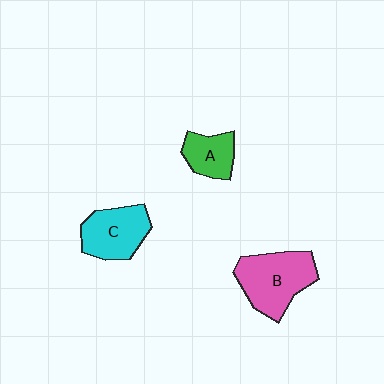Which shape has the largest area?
Shape B (pink).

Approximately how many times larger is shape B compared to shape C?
Approximately 1.3 times.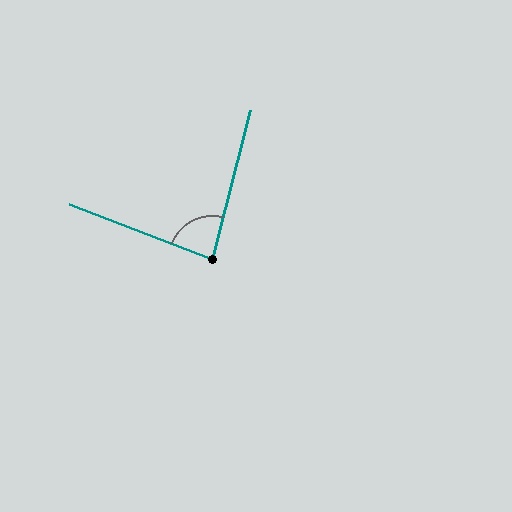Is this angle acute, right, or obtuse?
It is acute.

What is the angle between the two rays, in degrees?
Approximately 83 degrees.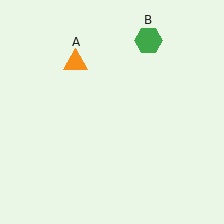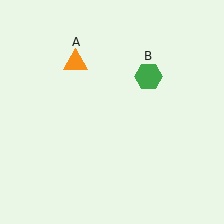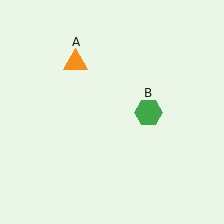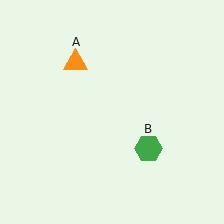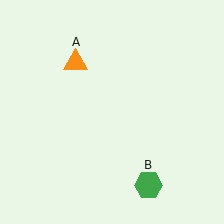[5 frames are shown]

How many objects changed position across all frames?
1 object changed position: green hexagon (object B).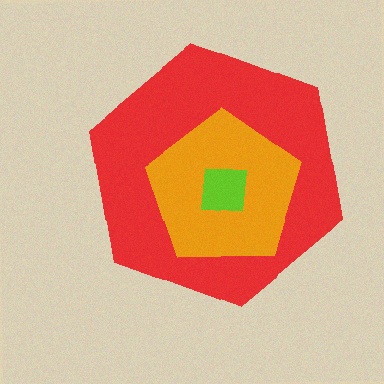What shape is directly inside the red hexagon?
The orange pentagon.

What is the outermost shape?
The red hexagon.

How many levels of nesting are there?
3.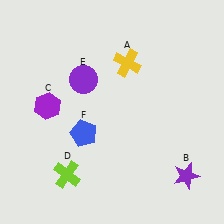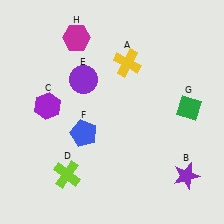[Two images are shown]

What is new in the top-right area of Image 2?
A green diamond (G) was added in the top-right area of Image 2.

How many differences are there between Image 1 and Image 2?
There are 2 differences between the two images.